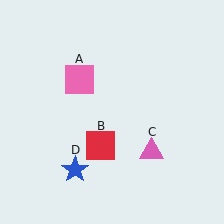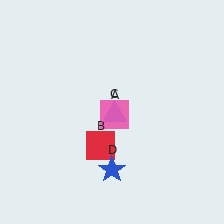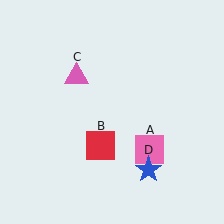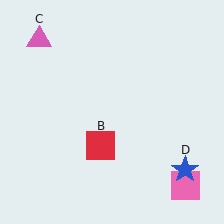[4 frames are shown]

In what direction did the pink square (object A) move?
The pink square (object A) moved down and to the right.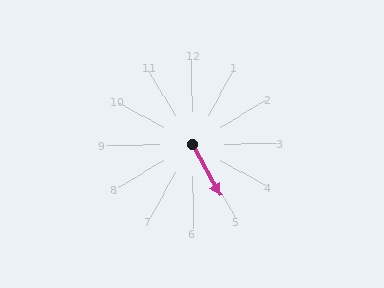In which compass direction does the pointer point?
Southeast.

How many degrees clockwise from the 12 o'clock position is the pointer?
Approximately 151 degrees.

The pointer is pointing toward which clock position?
Roughly 5 o'clock.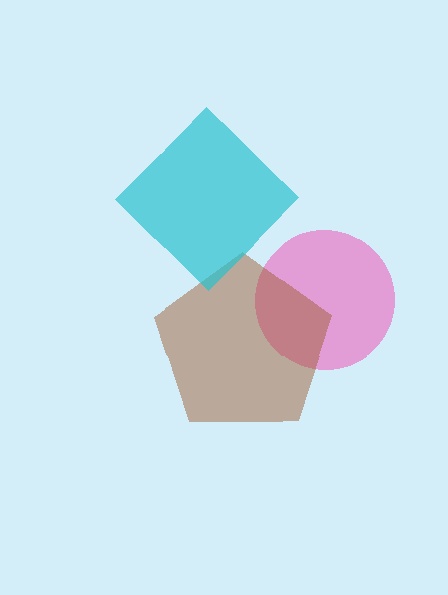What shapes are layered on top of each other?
The layered shapes are: a pink circle, a brown pentagon, a cyan diamond.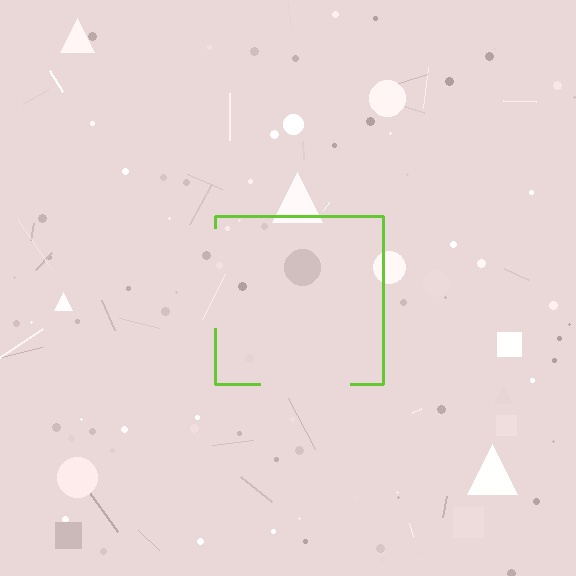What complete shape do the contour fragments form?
The contour fragments form a square.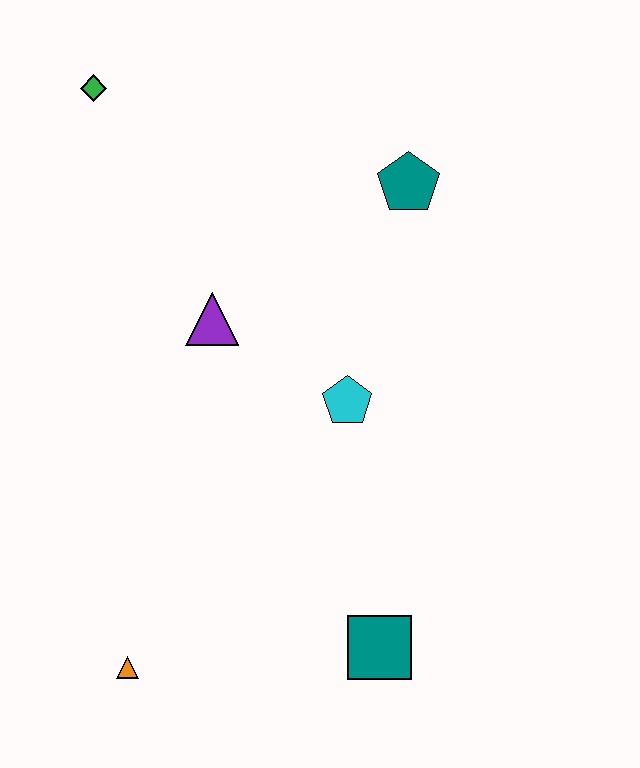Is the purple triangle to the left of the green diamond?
No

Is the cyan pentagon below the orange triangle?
No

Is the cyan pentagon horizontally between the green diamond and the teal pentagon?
Yes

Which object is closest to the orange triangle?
The teal square is closest to the orange triangle.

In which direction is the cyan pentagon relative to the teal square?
The cyan pentagon is above the teal square.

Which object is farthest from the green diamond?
The teal square is farthest from the green diamond.